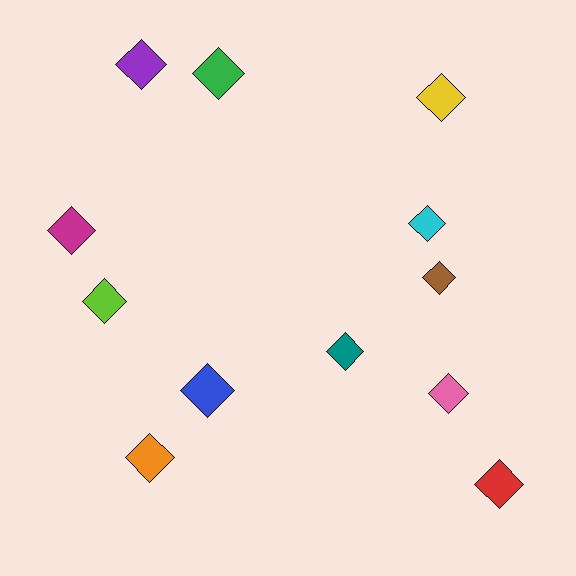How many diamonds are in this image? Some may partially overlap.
There are 12 diamonds.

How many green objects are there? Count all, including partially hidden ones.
There is 1 green object.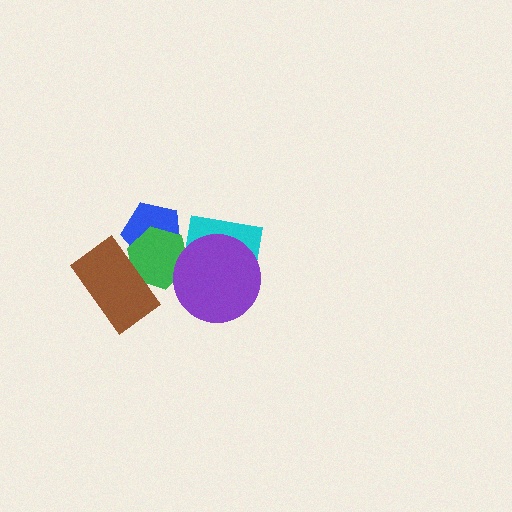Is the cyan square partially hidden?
Yes, it is partially covered by another shape.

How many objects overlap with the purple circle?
2 objects overlap with the purple circle.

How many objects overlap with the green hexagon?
3 objects overlap with the green hexagon.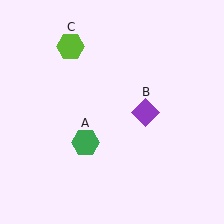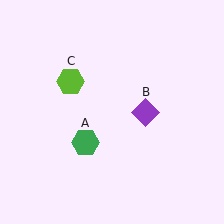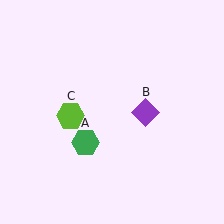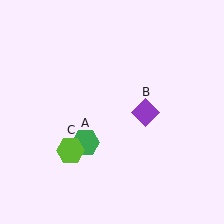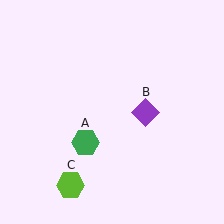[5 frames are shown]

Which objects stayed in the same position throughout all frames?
Green hexagon (object A) and purple diamond (object B) remained stationary.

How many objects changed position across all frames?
1 object changed position: lime hexagon (object C).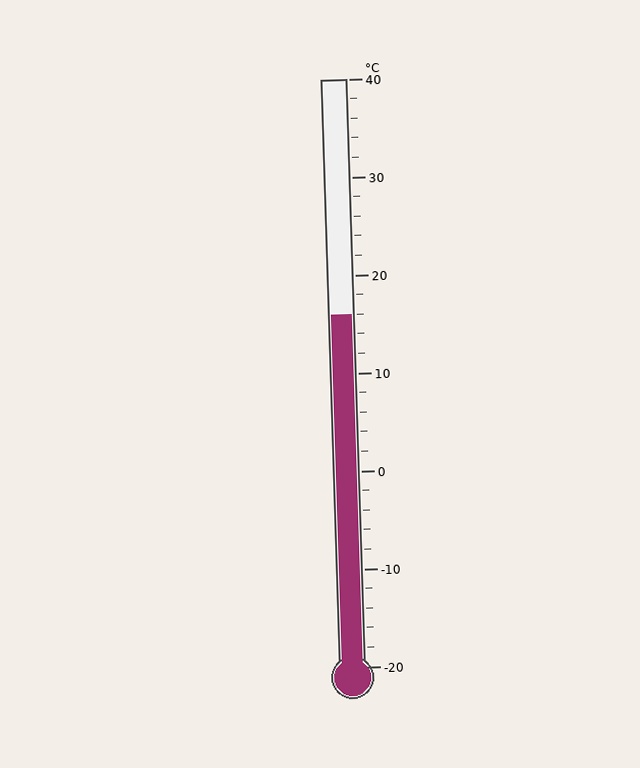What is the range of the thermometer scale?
The thermometer scale ranges from -20°C to 40°C.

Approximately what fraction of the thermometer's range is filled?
The thermometer is filled to approximately 60% of its range.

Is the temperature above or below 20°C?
The temperature is below 20°C.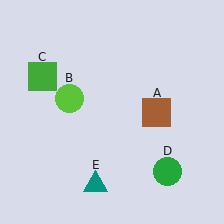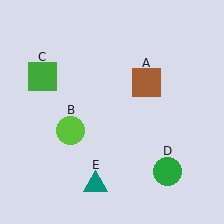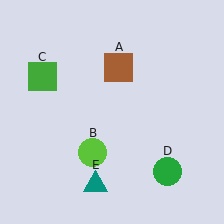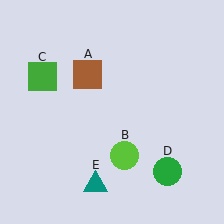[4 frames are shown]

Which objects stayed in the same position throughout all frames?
Green square (object C) and green circle (object D) and teal triangle (object E) remained stationary.